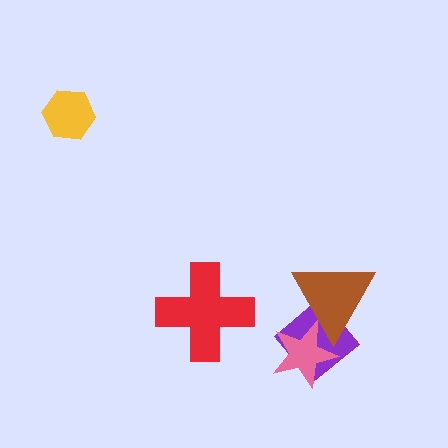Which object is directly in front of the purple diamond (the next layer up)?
The brown triangle is directly in front of the purple diamond.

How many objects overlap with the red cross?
0 objects overlap with the red cross.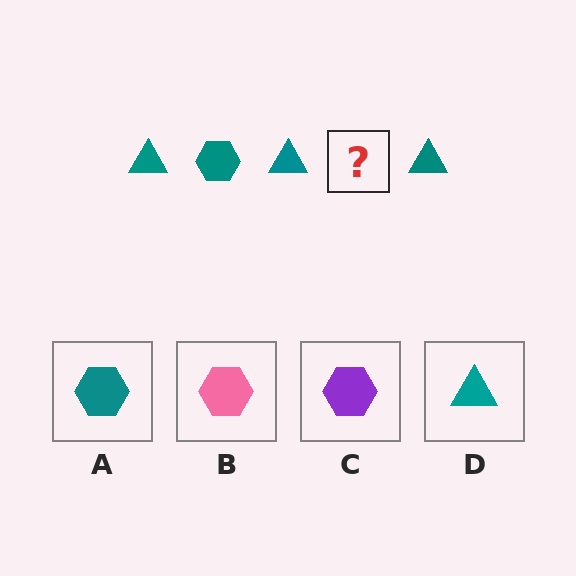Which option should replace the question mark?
Option A.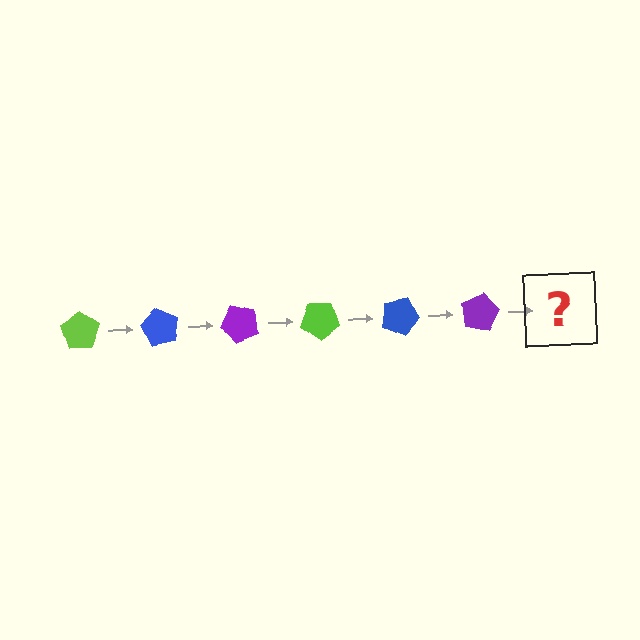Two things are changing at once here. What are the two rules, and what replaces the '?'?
The two rules are that it rotates 60 degrees each step and the color cycles through lime, blue, and purple. The '?' should be a lime pentagon, rotated 360 degrees from the start.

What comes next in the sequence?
The next element should be a lime pentagon, rotated 360 degrees from the start.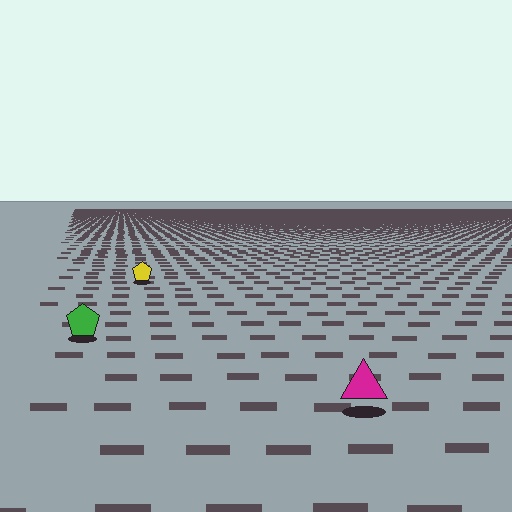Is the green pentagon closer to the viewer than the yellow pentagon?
Yes. The green pentagon is closer — you can tell from the texture gradient: the ground texture is coarser near it.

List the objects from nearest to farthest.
From nearest to farthest: the magenta triangle, the green pentagon, the yellow pentagon.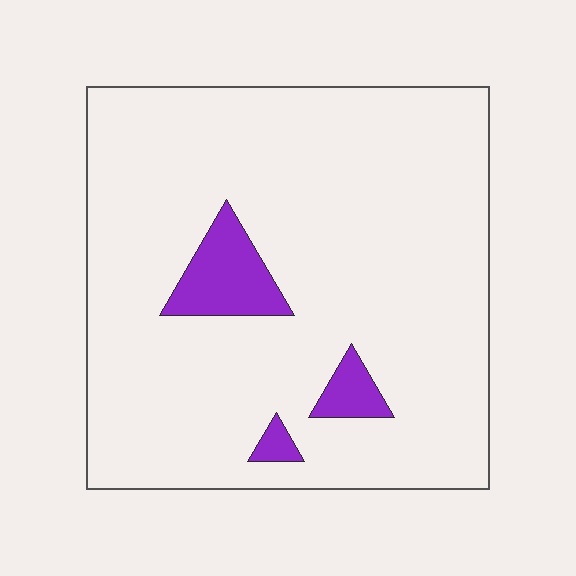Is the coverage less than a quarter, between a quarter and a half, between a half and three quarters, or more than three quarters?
Less than a quarter.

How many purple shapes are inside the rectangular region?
3.